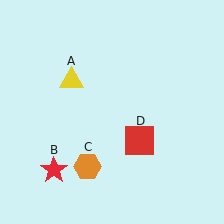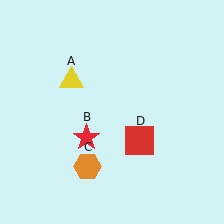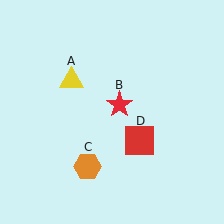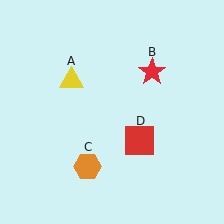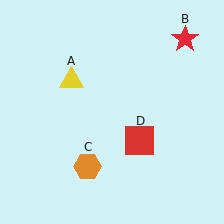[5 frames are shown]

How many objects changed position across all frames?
1 object changed position: red star (object B).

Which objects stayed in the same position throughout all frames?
Yellow triangle (object A) and orange hexagon (object C) and red square (object D) remained stationary.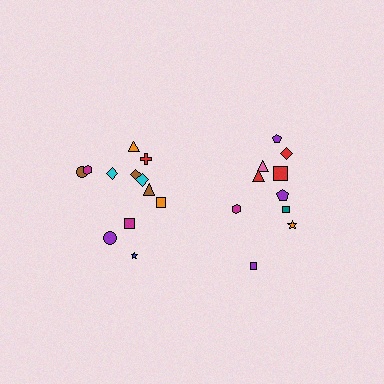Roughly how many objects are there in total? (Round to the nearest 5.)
Roughly 20 objects in total.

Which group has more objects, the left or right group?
The left group.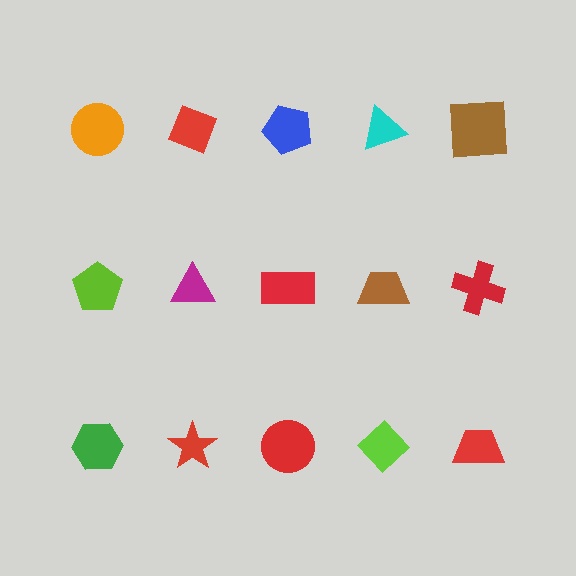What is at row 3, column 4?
A lime diamond.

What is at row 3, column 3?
A red circle.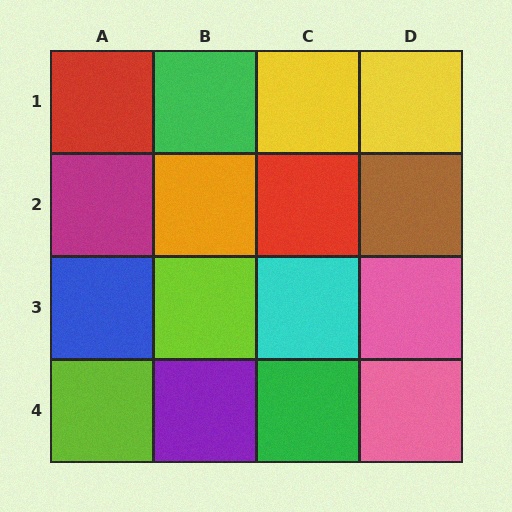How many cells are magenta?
1 cell is magenta.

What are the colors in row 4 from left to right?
Lime, purple, green, pink.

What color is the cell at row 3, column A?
Blue.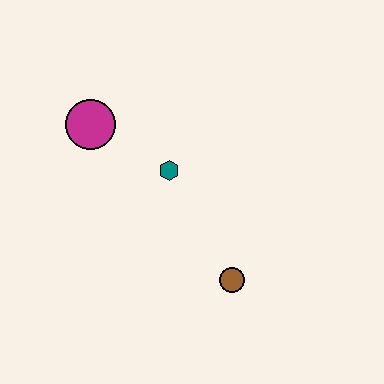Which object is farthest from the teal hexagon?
The brown circle is farthest from the teal hexagon.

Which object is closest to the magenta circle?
The teal hexagon is closest to the magenta circle.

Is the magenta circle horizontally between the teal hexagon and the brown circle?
No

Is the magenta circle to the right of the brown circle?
No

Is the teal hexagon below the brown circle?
No